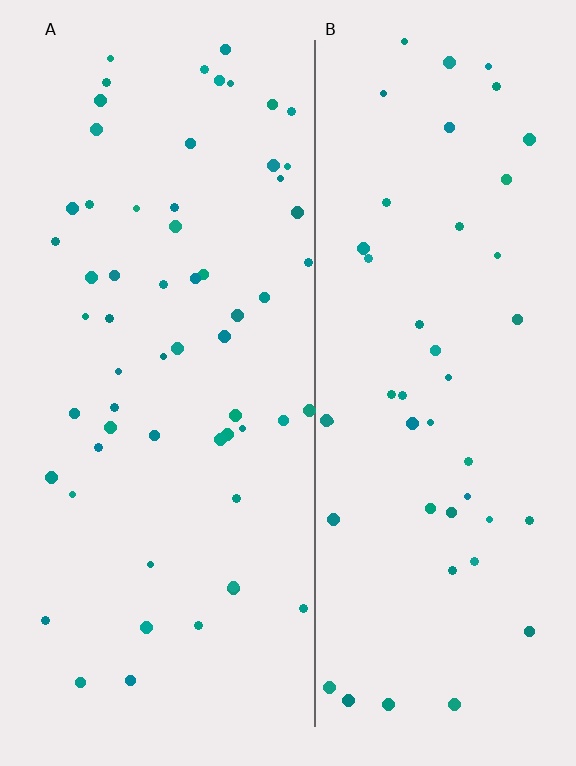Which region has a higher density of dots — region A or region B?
A (the left).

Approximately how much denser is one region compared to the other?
Approximately 1.3× — region A over region B.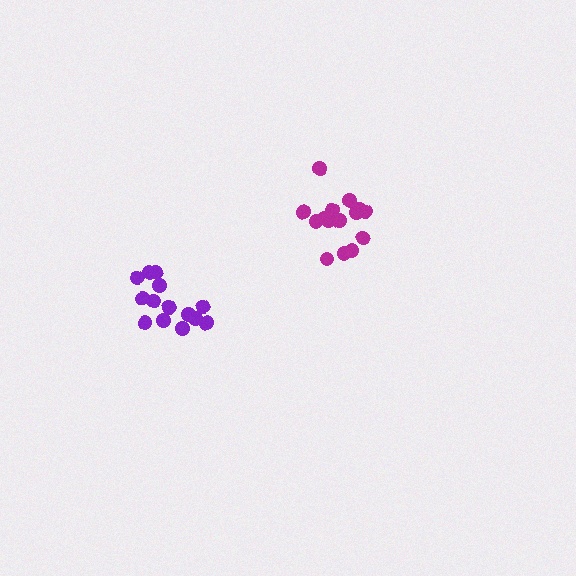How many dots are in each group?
Group 1: 14 dots, Group 2: 15 dots (29 total).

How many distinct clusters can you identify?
There are 2 distinct clusters.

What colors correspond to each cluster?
The clusters are colored: purple, magenta.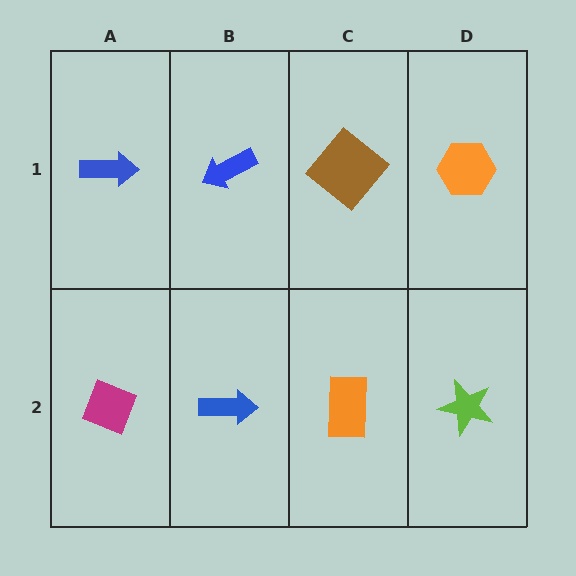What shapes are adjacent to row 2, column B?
A blue arrow (row 1, column B), a magenta diamond (row 2, column A), an orange rectangle (row 2, column C).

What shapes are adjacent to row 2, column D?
An orange hexagon (row 1, column D), an orange rectangle (row 2, column C).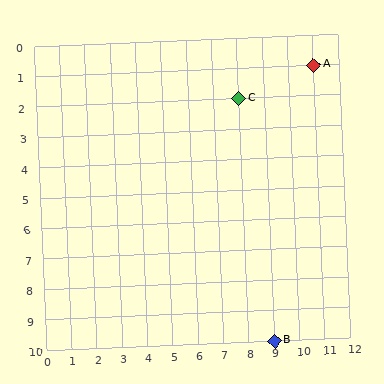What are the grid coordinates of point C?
Point C is at grid coordinates (8, 2).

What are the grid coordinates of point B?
Point B is at grid coordinates (9, 10).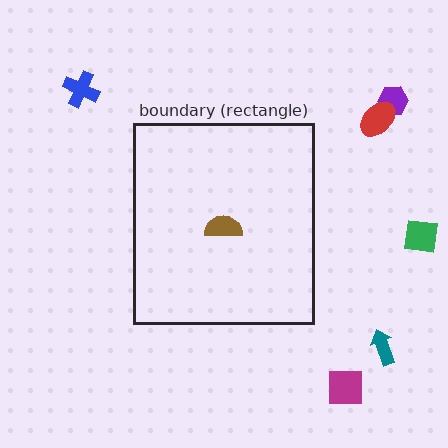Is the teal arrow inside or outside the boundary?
Outside.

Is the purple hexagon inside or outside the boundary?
Outside.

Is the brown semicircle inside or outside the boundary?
Inside.